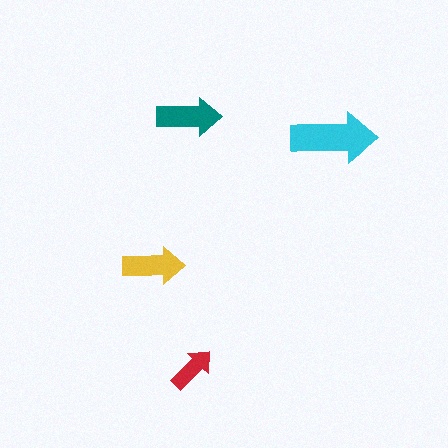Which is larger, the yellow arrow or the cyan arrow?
The cyan one.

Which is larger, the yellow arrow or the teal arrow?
The teal one.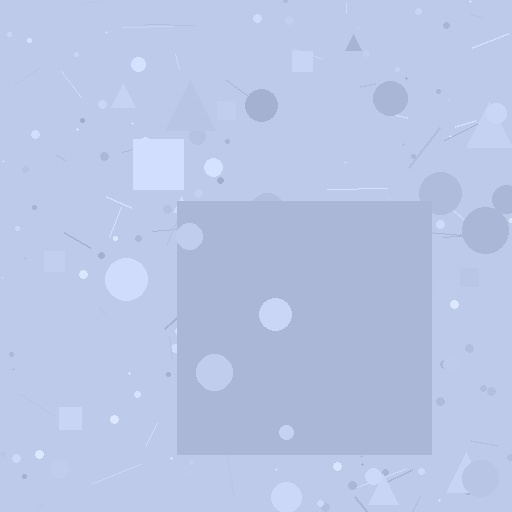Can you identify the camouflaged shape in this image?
The camouflaged shape is a square.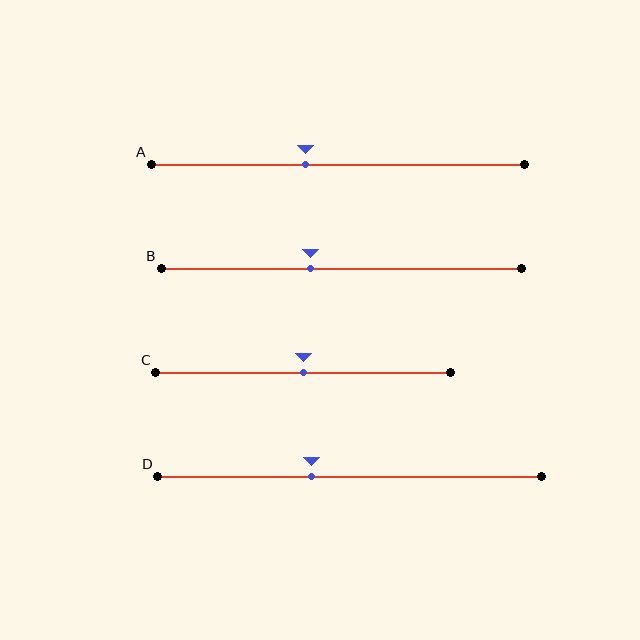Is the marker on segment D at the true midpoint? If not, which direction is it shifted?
No, the marker on segment D is shifted to the left by about 10% of the segment length.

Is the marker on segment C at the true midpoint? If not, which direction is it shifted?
Yes, the marker on segment C is at the true midpoint.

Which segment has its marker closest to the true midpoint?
Segment C has its marker closest to the true midpoint.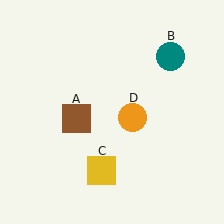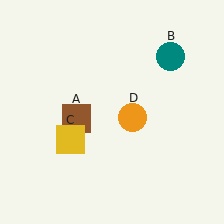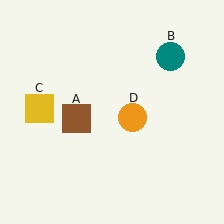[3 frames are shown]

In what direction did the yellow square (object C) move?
The yellow square (object C) moved up and to the left.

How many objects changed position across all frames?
1 object changed position: yellow square (object C).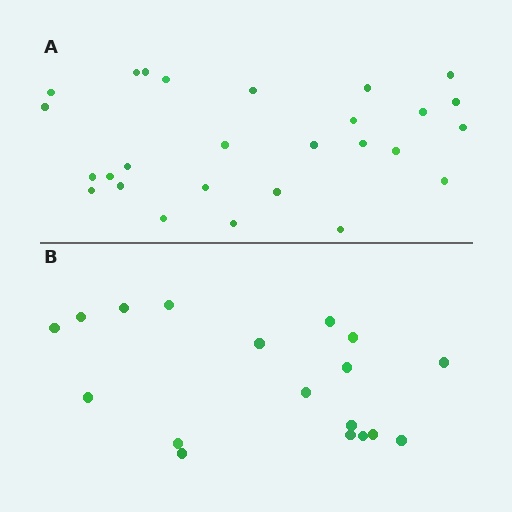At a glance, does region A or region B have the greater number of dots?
Region A (the top region) has more dots.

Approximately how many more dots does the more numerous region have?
Region A has roughly 8 or so more dots than region B.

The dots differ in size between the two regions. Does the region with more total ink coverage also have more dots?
No. Region B has more total ink coverage because its dots are larger, but region A actually contains more individual dots. Total area can be misleading — the number of items is what matters here.